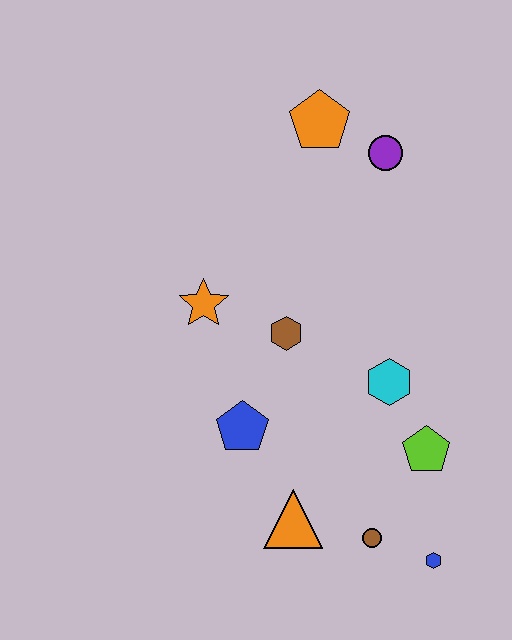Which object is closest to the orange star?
The brown hexagon is closest to the orange star.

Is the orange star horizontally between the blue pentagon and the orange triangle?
No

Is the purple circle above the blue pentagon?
Yes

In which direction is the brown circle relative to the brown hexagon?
The brown circle is below the brown hexagon.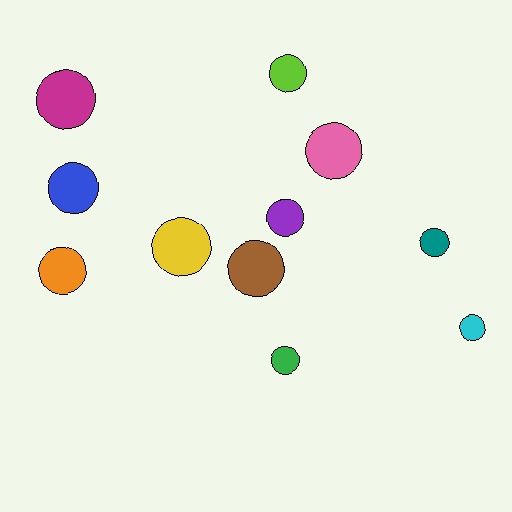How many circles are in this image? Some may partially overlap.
There are 11 circles.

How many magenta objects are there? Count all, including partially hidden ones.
There is 1 magenta object.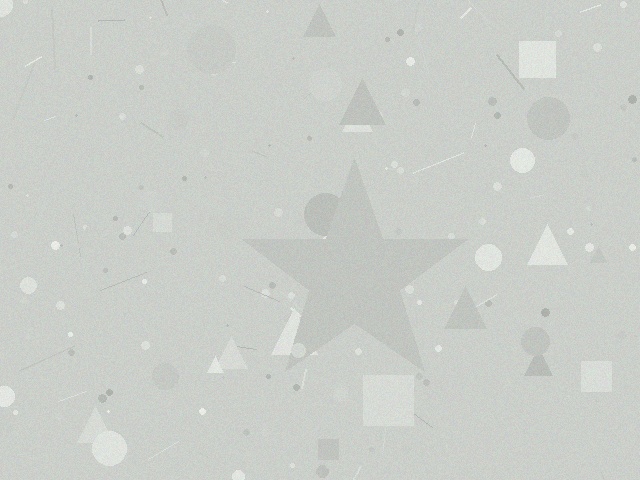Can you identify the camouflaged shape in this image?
The camouflaged shape is a star.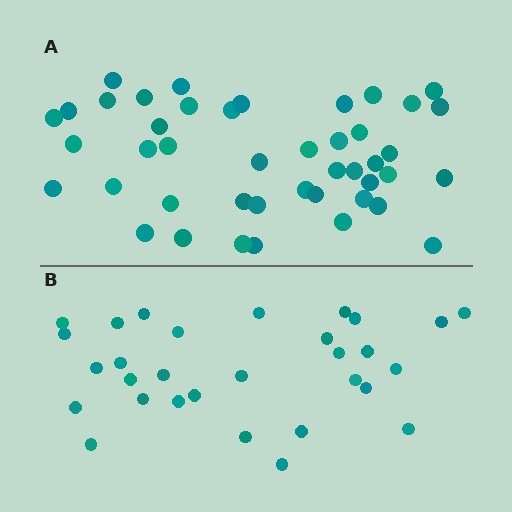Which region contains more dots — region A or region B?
Region A (the top region) has more dots.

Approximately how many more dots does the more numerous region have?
Region A has approximately 15 more dots than region B.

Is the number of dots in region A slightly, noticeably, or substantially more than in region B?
Region A has substantially more. The ratio is roughly 1.5 to 1.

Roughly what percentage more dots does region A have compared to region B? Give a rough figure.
About 45% more.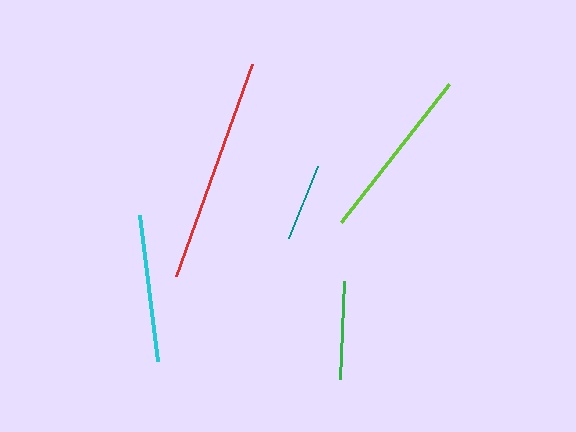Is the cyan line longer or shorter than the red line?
The red line is longer than the cyan line.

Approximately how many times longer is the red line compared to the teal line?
The red line is approximately 2.9 times the length of the teal line.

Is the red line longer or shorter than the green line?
The red line is longer than the green line.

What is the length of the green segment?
The green segment is approximately 98 pixels long.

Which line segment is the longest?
The red line is the longest at approximately 224 pixels.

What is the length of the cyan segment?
The cyan segment is approximately 147 pixels long.